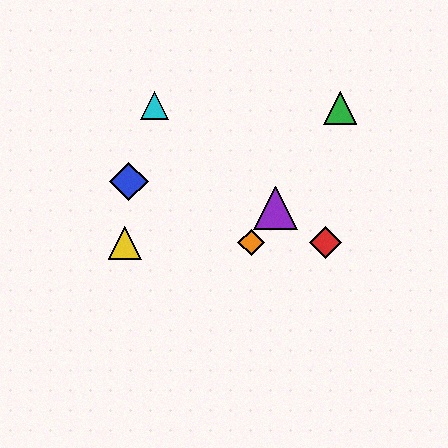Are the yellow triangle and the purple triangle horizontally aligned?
No, the yellow triangle is at y≈243 and the purple triangle is at y≈208.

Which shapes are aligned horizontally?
The red diamond, the yellow triangle, the orange diamond are aligned horizontally.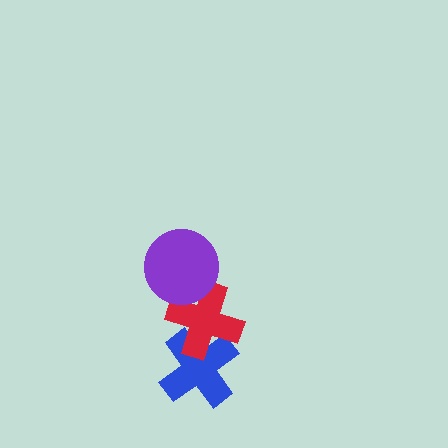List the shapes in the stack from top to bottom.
From top to bottom: the purple circle, the red cross, the blue cross.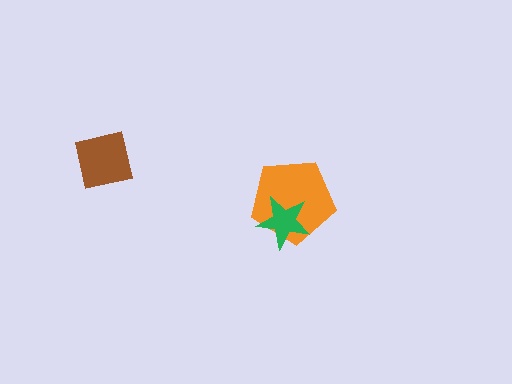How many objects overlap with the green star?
1 object overlaps with the green star.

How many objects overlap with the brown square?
0 objects overlap with the brown square.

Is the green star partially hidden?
No, no other shape covers it.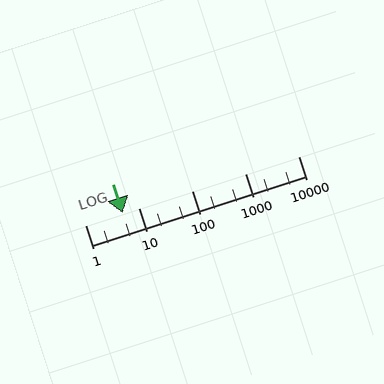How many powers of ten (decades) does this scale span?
The scale spans 4 decades, from 1 to 10000.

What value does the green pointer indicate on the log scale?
The pointer indicates approximately 5.1.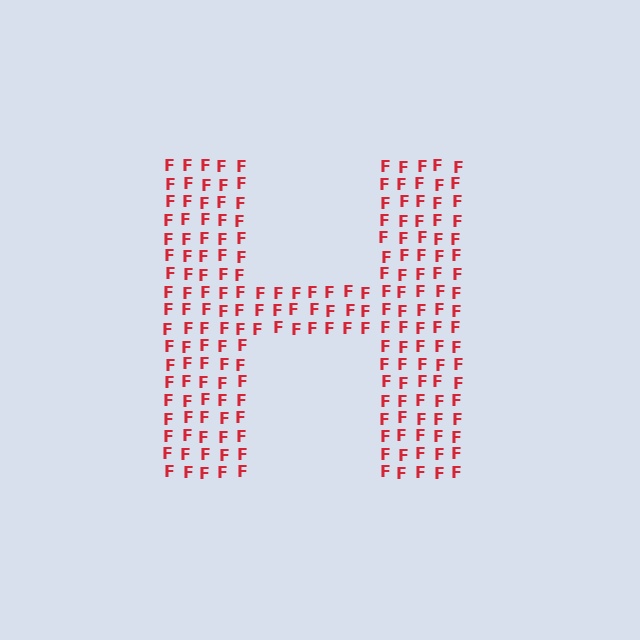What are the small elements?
The small elements are letter F's.